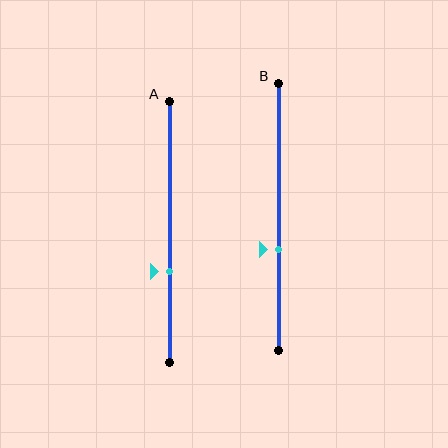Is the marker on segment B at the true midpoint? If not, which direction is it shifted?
No, the marker on segment B is shifted downward by about 12% of the segment length.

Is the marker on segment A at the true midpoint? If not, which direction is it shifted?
No, the marker on segment A is shifted downward by about 15% of the segment length.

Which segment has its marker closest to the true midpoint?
Segment B has its marker closest to the true midpoint.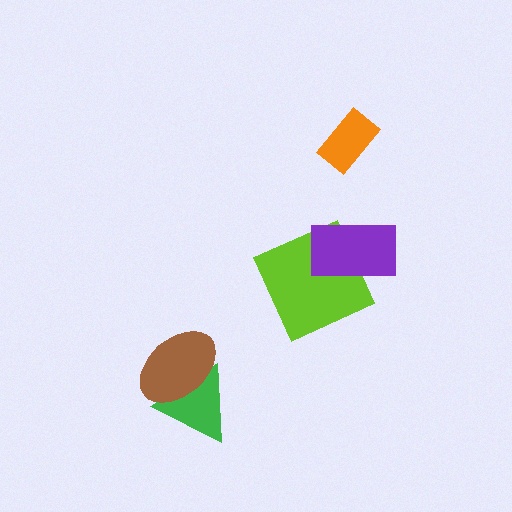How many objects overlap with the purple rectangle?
1 object overlaps with the purple rectangle.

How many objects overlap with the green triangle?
1 object overlaps with the green triangle.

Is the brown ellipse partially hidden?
No, no other shape covers it.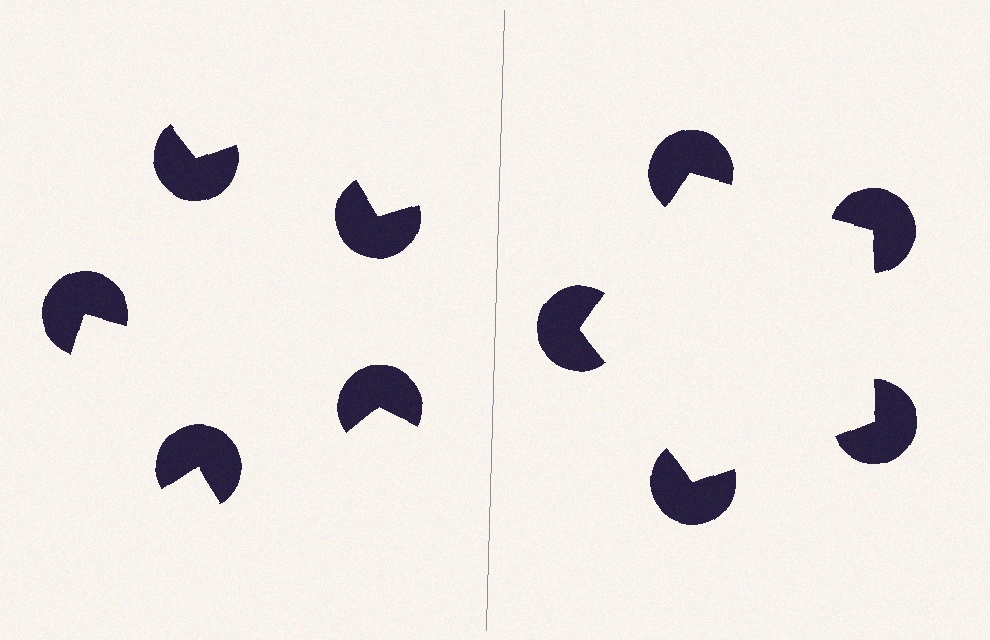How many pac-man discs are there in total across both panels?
10 — 5 on each side.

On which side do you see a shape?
An illusory pentagon appears on the right side. On the left side the wedge cuts are rotated, so no coherent shape forms.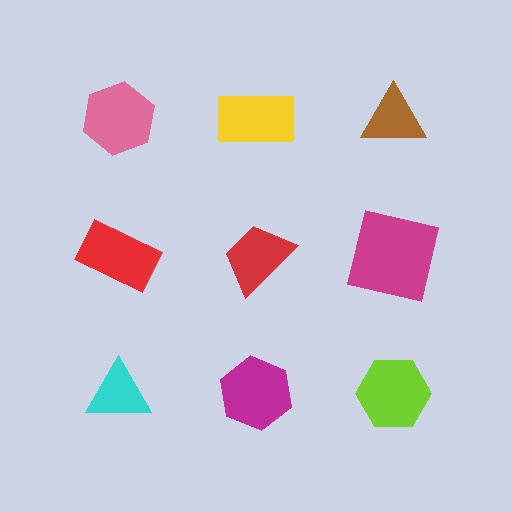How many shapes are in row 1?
3 shapes.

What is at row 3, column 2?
A magenta hexagon.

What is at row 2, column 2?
A red trapezoid.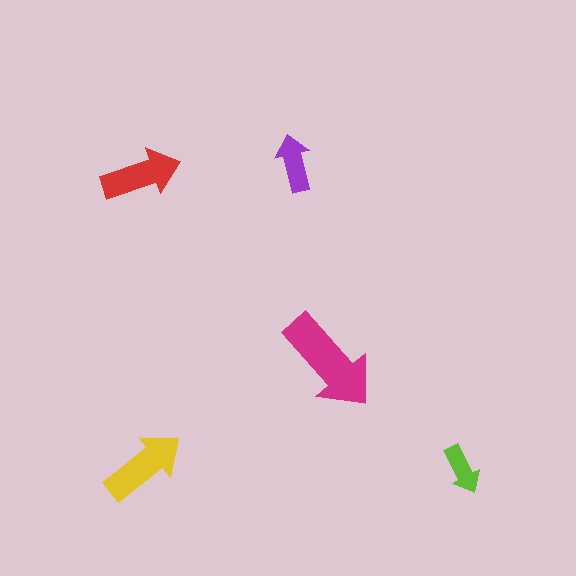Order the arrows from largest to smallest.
the magenta one, the yellow one, the red one, the purple one, the lime one.